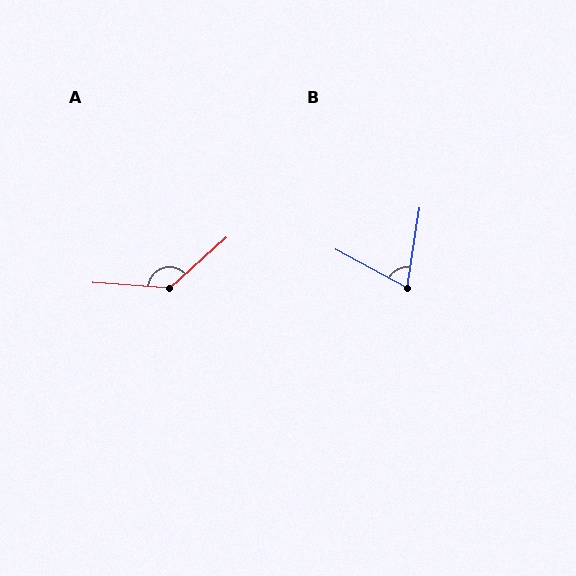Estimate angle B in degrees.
Approximately 70 degrees.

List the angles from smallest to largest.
B (70°), A (134°).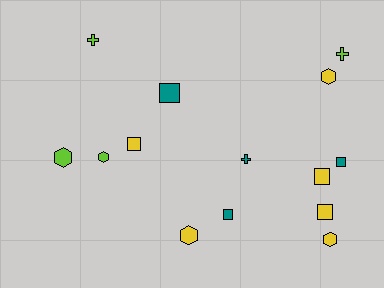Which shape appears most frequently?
Square, with 6 objects.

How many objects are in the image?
There are 14 objects.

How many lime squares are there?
There are no lime squares.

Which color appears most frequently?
Yellow, with 6 objects.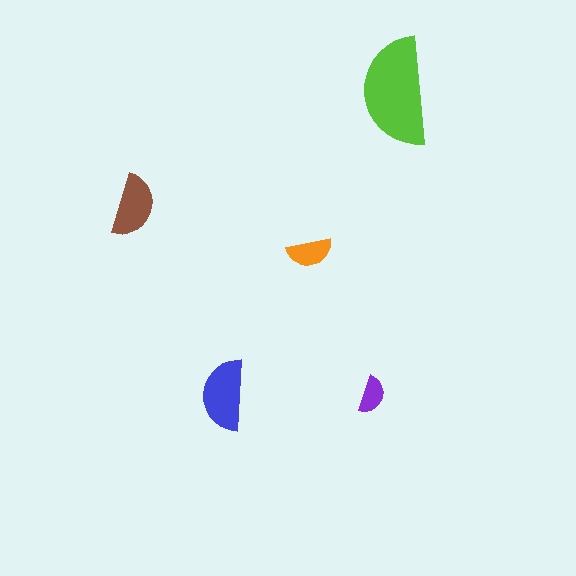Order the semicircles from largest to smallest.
the lime one, the blue one, the brown one, the orange one, the purple one.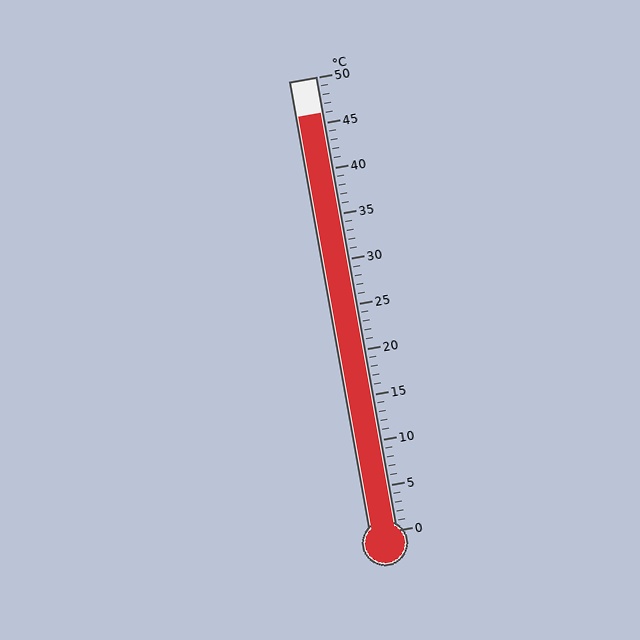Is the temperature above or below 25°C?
The temperature is above 25°C.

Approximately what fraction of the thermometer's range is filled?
The thermometer is filled to approximately 90% of its range.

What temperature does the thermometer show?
The thermometer shows approximately 46°C.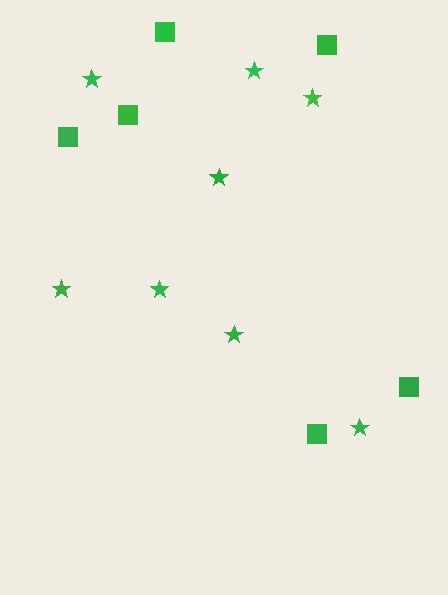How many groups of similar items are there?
There are 2 groups: one group of squares (6) and one group of stars (8).